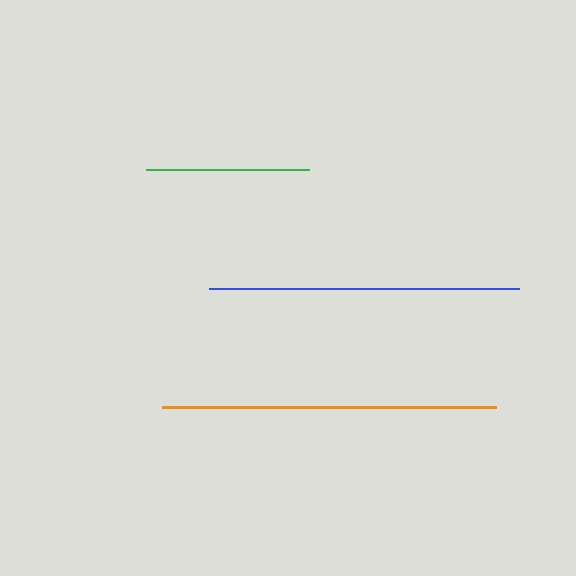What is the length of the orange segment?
The orange segment is approximately 334 pixels long.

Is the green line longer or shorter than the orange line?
The orange line is longer than the green line.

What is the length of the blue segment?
The blue segment is approximately 311 pixels long.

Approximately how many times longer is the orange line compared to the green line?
The orange line is approximately 2.1 times the length of the green line.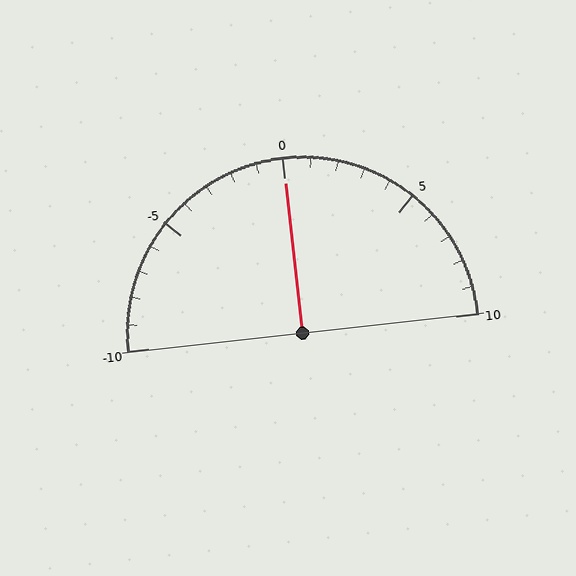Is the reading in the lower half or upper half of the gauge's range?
The reading is in the upper half of the range (-10 to 10).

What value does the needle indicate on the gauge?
The needle indicates approximately 0.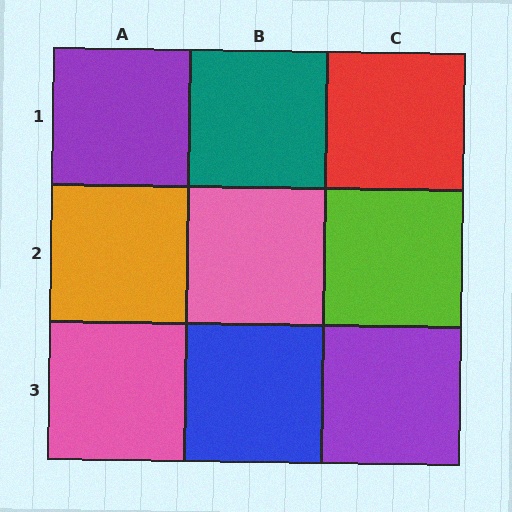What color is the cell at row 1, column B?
Teal.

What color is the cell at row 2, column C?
Lime.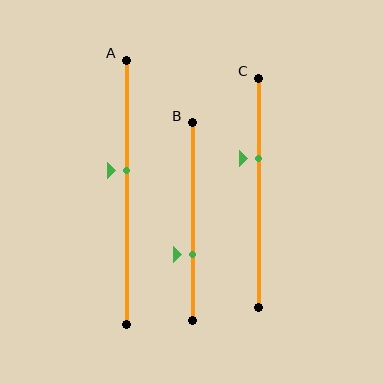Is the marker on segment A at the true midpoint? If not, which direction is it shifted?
No, the marker on segment A is shifted upward by about 8% of the segment length.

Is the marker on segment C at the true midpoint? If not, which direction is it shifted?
No, the marker on segment C is shifted upward by about 15% of the segment length.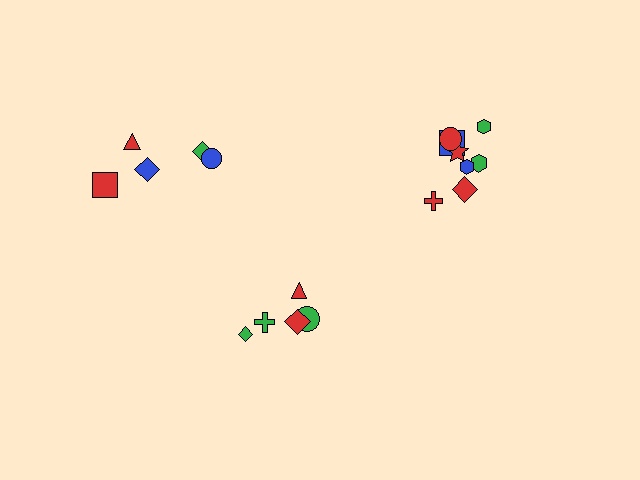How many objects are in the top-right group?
There are 8 objects.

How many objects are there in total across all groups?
There are 18 objects.